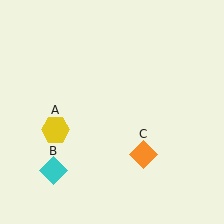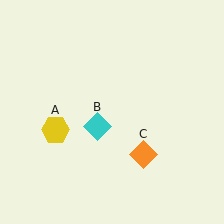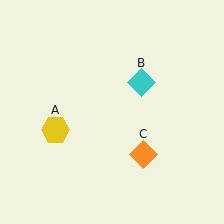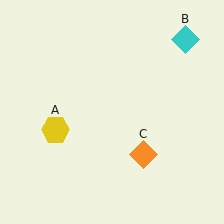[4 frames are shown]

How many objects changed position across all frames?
1 object changed position: cyan diamond (object B).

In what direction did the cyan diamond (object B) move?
The cyan diamond (object B) moved up and to the right.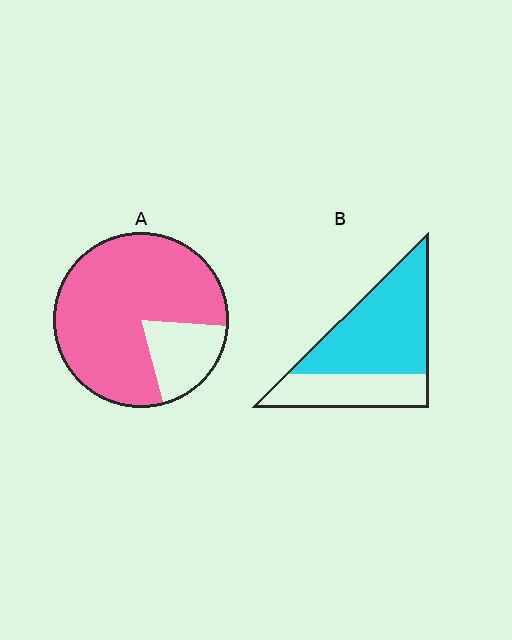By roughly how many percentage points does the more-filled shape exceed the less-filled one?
By roughly 15 percentage points (A over B).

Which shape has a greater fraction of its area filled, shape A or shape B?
Shape A.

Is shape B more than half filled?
Yes.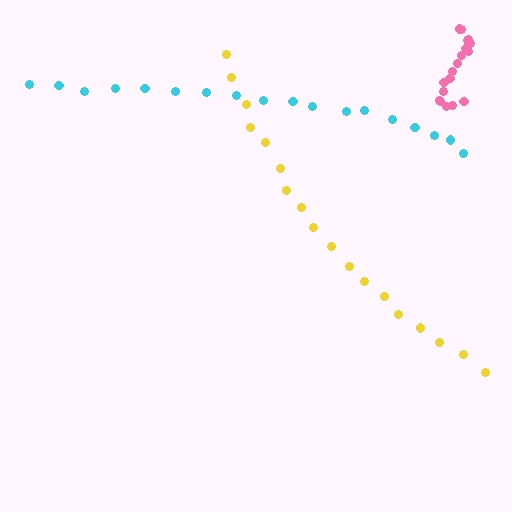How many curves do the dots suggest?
There are 3 distinct paths.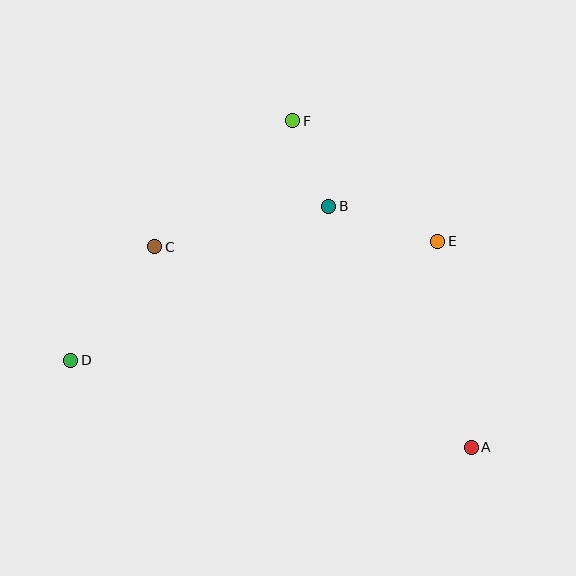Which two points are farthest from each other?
Points A and D are farthest from each other.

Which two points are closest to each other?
Points B and F are closest to each other.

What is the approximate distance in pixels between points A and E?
The distance between A and E is approximately 209 pixels.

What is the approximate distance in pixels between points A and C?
The distance between A and C is approximately 375 pixels.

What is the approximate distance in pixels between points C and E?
The distance between C and E is approximately 283 pixels.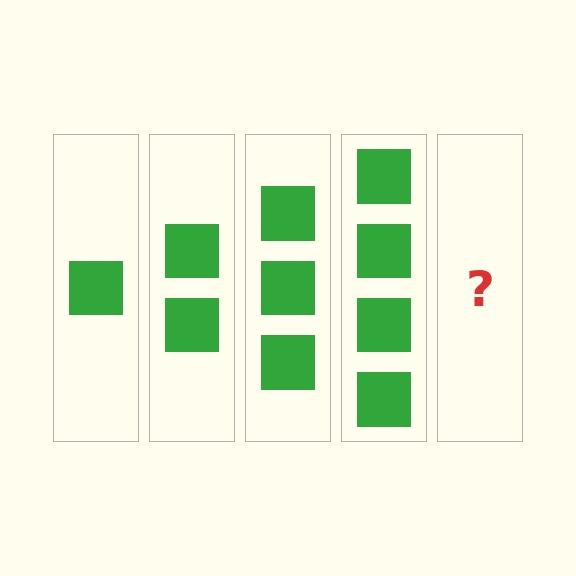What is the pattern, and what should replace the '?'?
The pattern is that each step adds one more square. The '?' should be 5 squares.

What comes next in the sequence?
The next element should be 5 squares.